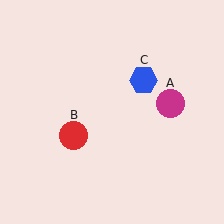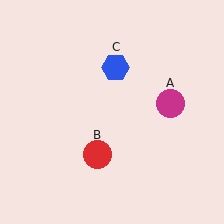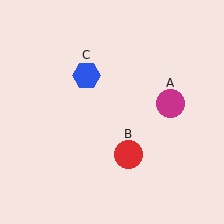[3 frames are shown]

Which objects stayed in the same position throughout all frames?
Magenta circle (object A) remained stationary.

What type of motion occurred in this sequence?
The red circle (object B), blue hexagon (object C) rotated counterclockwise around the center of the scene.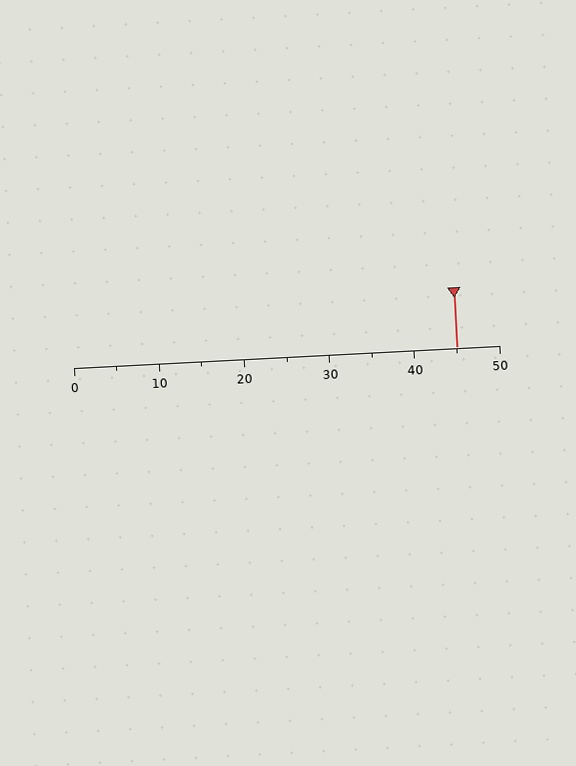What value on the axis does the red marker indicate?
The marker indicates approximately 45.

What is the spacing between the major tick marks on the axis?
The major ticks are spaced 10 apart.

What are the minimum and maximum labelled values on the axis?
The axis runs from 0 to 50.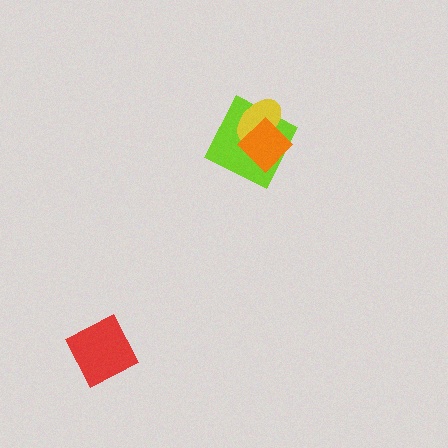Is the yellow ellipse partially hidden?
Yes, it is partially covered by another shape.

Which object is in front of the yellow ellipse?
The orange diamond is in front of the yellow ellipse.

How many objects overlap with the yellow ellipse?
2 objects overlap with the yellow ellipse.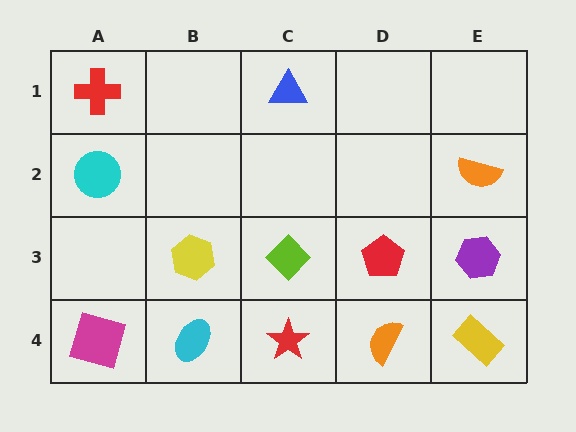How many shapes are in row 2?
2 shapes.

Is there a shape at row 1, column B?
No, that cell is empty.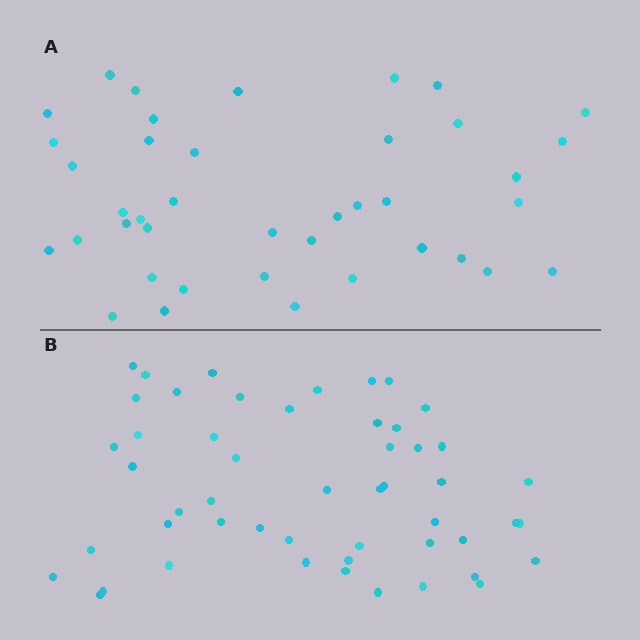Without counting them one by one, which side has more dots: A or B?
Region B (the bottom region) has more dots.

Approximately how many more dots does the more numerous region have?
Region B has roughly 12 or so more dots than region A.